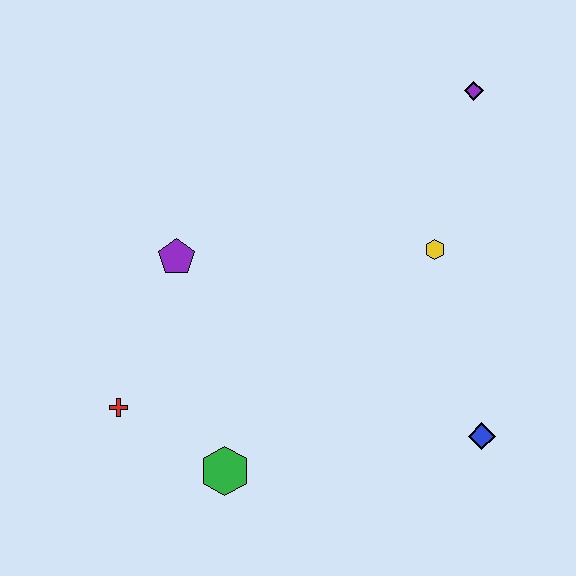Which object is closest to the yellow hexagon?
The purple diamond is closest to the yellow hexagon.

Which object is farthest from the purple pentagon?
The blue diamond is farthest from the purple pentagon.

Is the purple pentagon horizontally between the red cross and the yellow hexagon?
Yes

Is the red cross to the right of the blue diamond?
No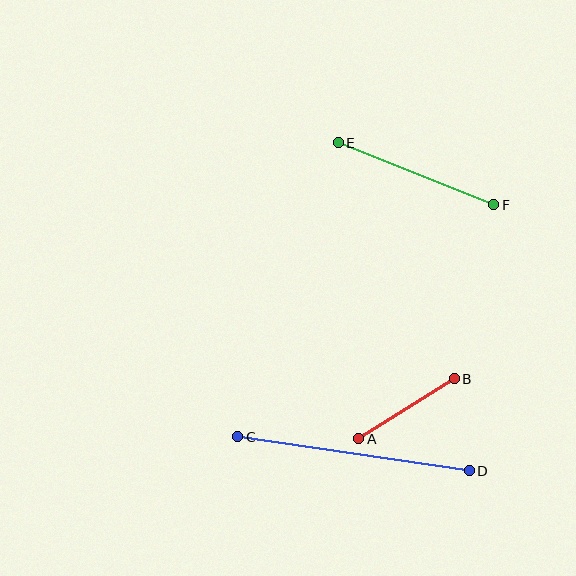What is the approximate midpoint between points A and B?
The midpoint is at approximately (407, 409) pixels.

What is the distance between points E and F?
The distance is approximately 167 pixels.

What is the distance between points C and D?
The distance is approximately 234 pixels.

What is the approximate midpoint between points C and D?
The midpoint is at approximately (354, 454) pixels.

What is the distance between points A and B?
The distance is approximately 113 pixels.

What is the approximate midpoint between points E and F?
The midpoint is at approximately (416, 174) pixels.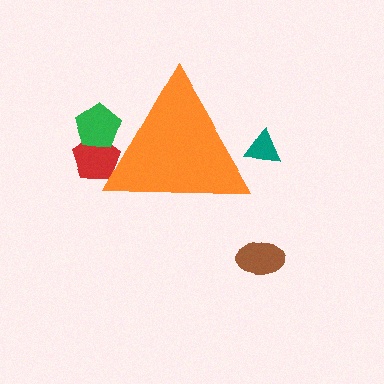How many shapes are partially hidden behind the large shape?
3 shapes are partially hidden.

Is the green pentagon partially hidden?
Yes, the green pentagon is partially hidden behind the orange triangle.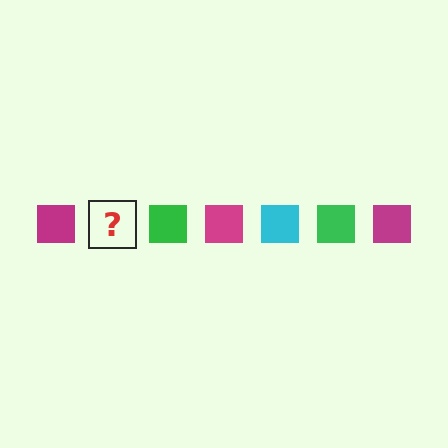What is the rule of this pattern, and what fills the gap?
The rule is that the pattern cycles through magenta, cyan, green squares. The gap should be filled with a cyan square.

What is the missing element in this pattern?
The missing element is a cyan square.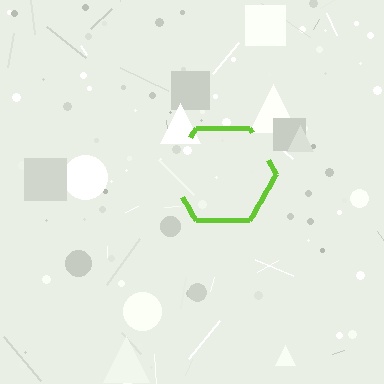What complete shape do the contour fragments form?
The contour fragments form a hexagon.